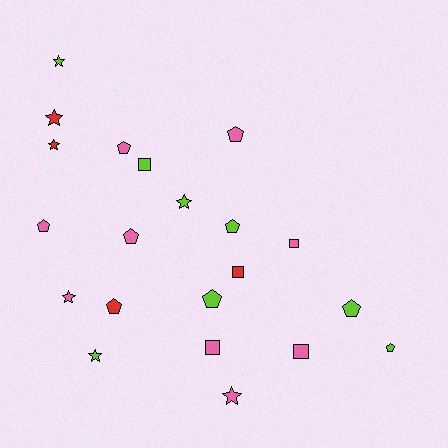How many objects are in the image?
There are 21 objects.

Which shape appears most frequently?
Pentagon, with 9 objects.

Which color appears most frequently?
Pink, with 9 objects.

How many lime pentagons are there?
There are 4 lime pentagons.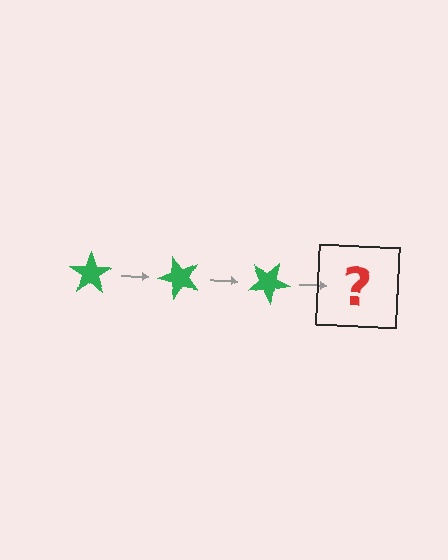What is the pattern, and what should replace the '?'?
The pattern is that the star rotates 50 degrees each step. The '?' should be a green star rotated 150 degrees.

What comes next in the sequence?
The next element should be a green star rotated 150 degrees.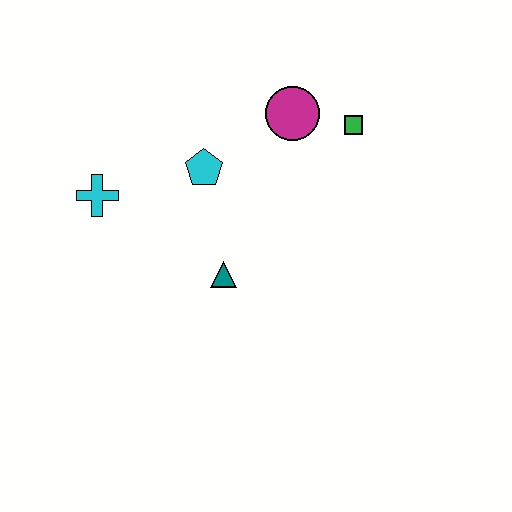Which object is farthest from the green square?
The cyan cross is farthest from the green square.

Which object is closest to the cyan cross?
The cyan pentagon is closest to the cyan cross.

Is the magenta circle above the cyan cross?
Yes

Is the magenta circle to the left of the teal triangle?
No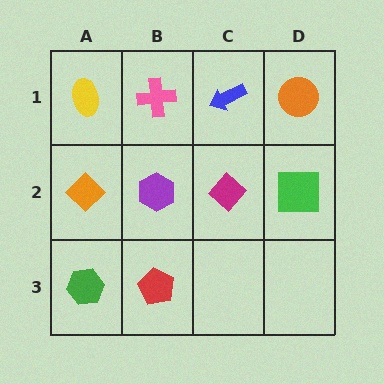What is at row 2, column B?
A purple hexagon.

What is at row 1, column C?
A blue arrow.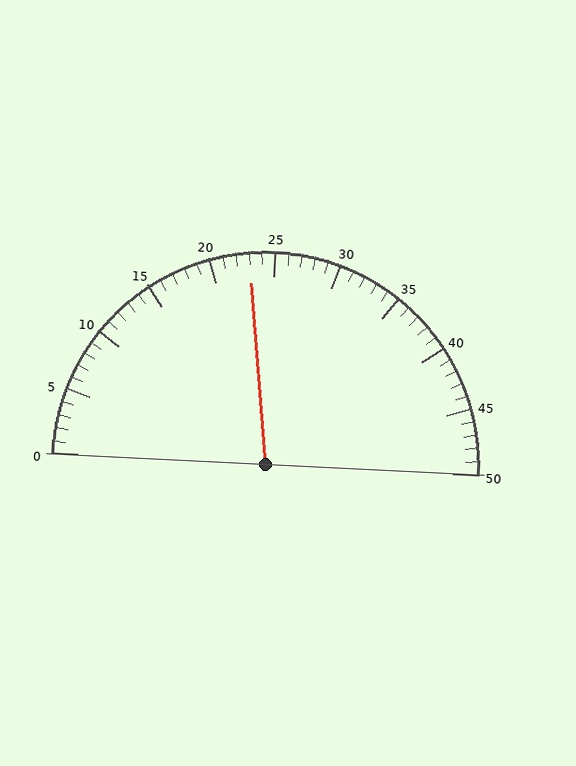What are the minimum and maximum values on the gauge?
The gauge ranges from 0 to 50.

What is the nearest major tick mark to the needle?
The nearest major tick mark is 25.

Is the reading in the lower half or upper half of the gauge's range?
The reading is in the lower half of the range (0 to 50).